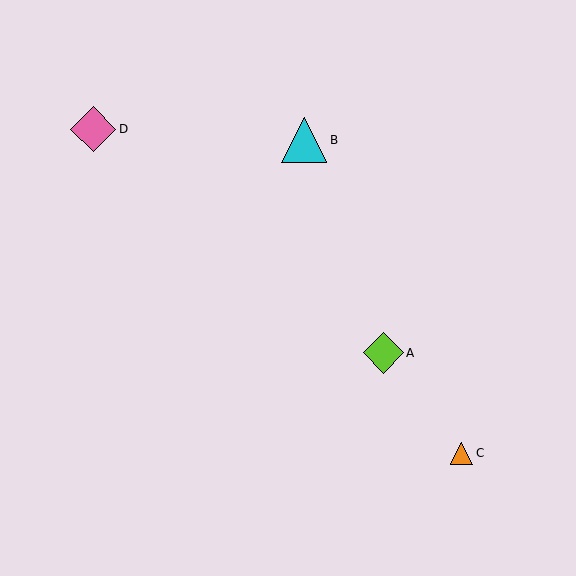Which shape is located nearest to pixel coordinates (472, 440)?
The orange triangle (labeled C) at (462, 453) is nearest to that location.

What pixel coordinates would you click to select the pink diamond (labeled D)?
Click at (93, 129) to select the pink diamond D.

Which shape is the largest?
The pink diamond (labeled D) is the largest.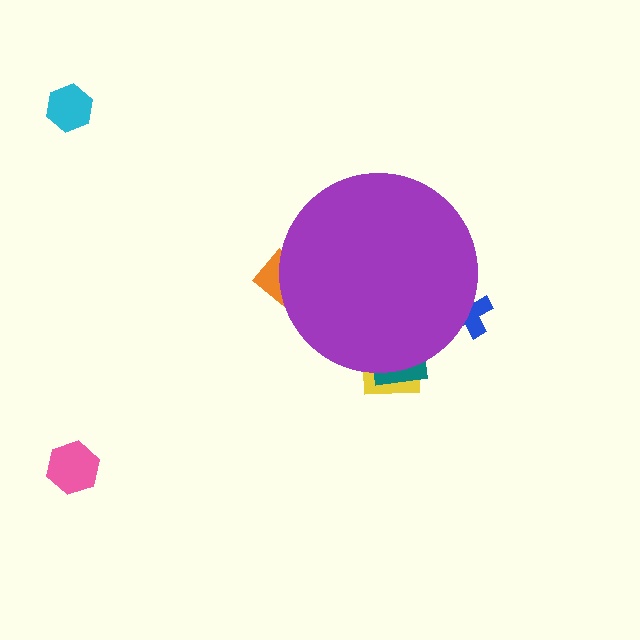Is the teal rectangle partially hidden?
Yes, the teal rectangle is partially hidden behind the purple circle.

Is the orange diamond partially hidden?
Yes, the orange diamond is partially hidden behind the purple circle.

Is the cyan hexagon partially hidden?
No, the cyan hexagon is fully visible.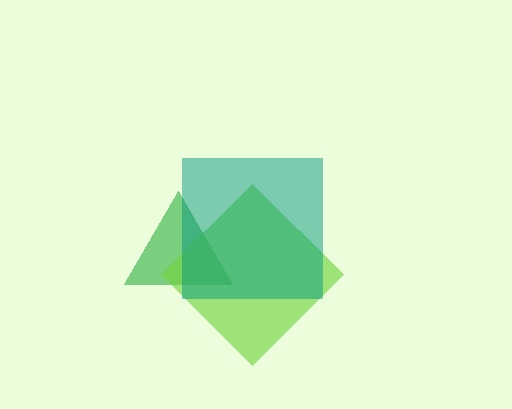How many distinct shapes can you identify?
There are 3 distinct shapes: a green triangle, a lime diamond, a teal square.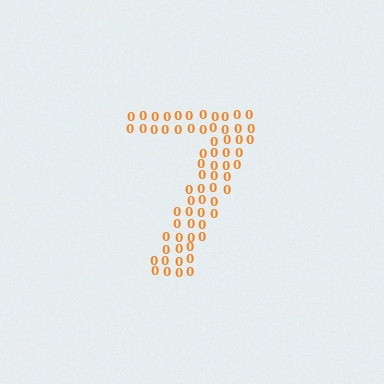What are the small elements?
The small elements are digit 0's.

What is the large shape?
The large shape is the digit 7.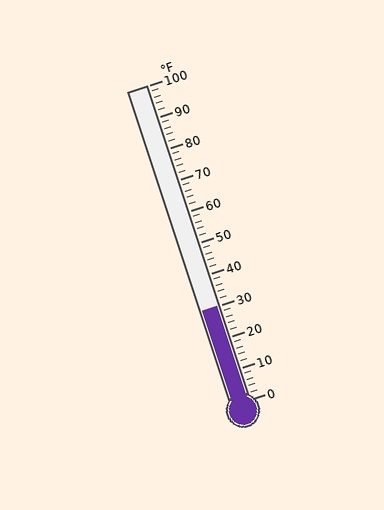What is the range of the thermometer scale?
The thermometer scale ranges from 0°F to 100°F.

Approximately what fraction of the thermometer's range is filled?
The thermometer is filled to approximately 30% of its range.